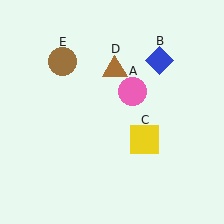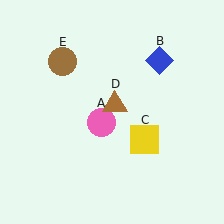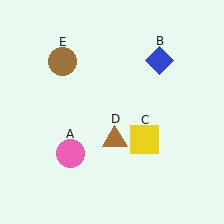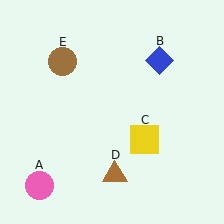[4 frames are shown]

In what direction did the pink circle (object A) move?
The pink circle (object A) moved down and to the left.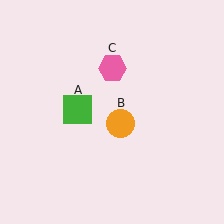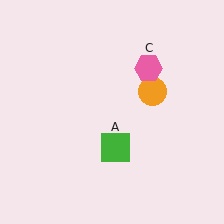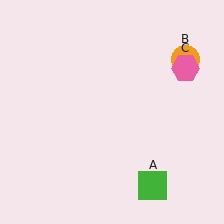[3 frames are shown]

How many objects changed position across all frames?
3 objects changed position: green square (object A), orange circle (object B), pink hexagon (object C).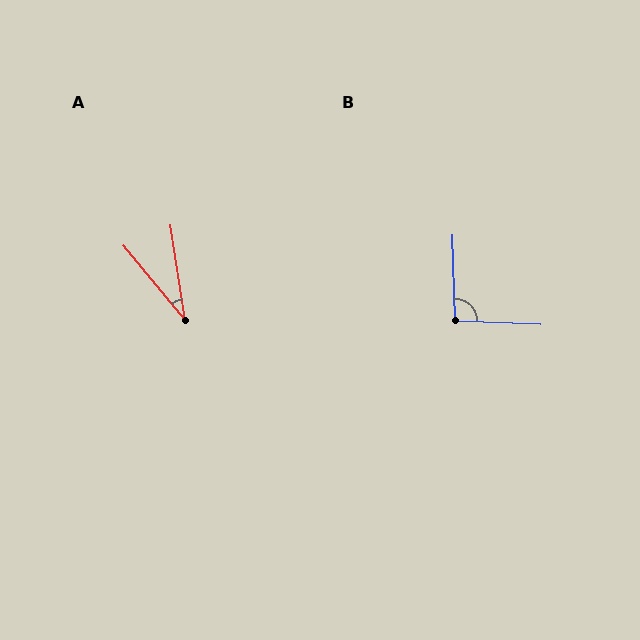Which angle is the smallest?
A, at approximately 31 degrees.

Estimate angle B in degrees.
Approximately 94 degrees.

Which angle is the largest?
B, at approximately 94 degrees.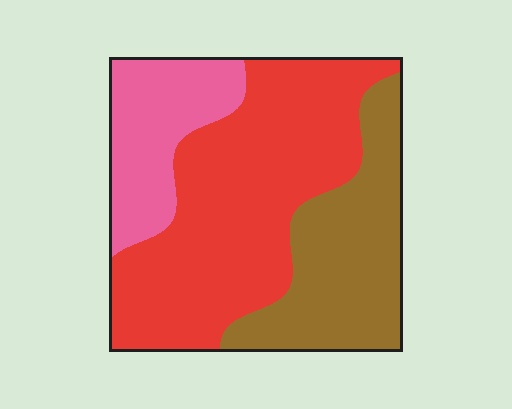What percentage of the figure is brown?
Brown covers around 30% of the figure.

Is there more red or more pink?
Red.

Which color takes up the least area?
Pink, at roughly 20%.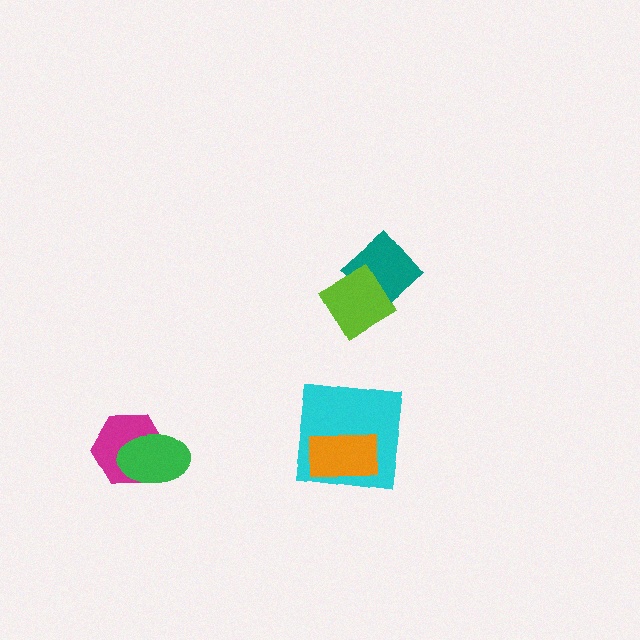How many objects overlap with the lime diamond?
1 object overlaps with the lime diamond.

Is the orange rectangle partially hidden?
No, no other shape covers it.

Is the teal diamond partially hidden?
Yes, it is partially covered by another shape.